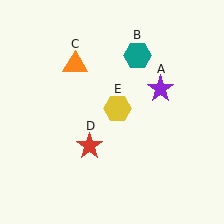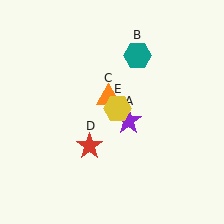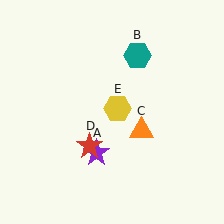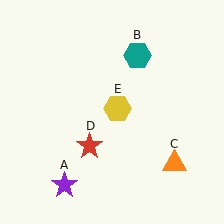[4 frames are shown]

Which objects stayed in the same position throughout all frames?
Teal hexagon (object B) and red star (object D) and yellow hexagon (object E) remained stationary.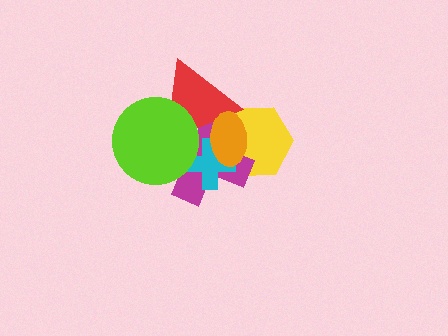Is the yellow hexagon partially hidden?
Yes, it is partially covered by another shape.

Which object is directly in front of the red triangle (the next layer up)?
The orange ellipse is directly in front of the red triangle.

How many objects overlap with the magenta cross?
5 objects overlap with the magenta cross.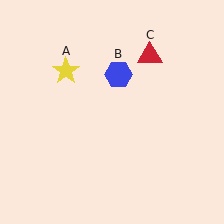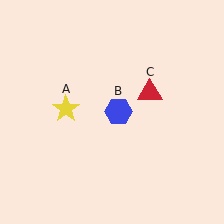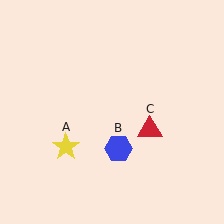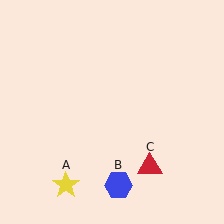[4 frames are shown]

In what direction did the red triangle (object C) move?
The red triangle (object C) moved down.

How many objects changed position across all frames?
3 objects changed position: yellow star (object A), blue hexagon (object B), red triangle (object C).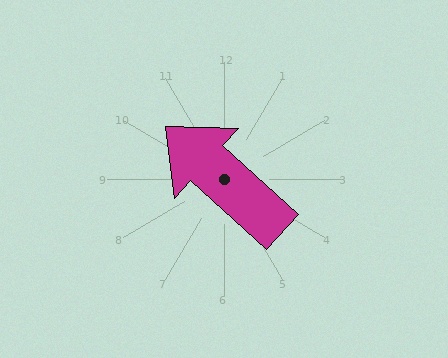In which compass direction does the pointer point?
Northwest.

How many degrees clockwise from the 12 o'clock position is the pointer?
Approximately 312 degrees.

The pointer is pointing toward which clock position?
Roughly 10 o'clock.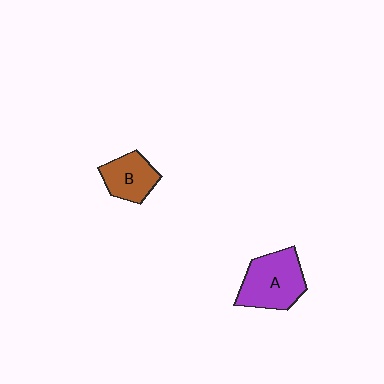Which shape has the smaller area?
Shape B (brown).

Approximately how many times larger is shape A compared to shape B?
Approximately 1.5 times.